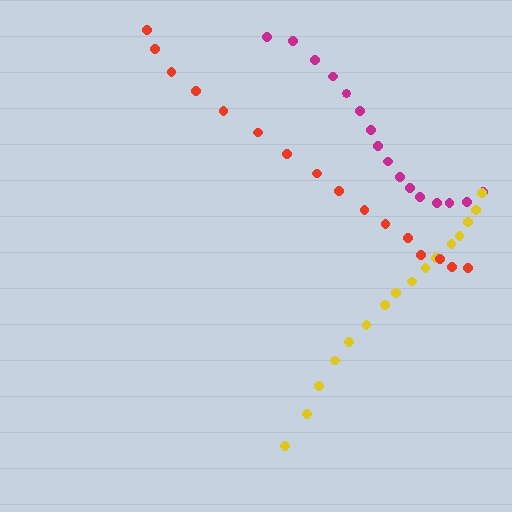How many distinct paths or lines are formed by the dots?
There are 3 distinct paths.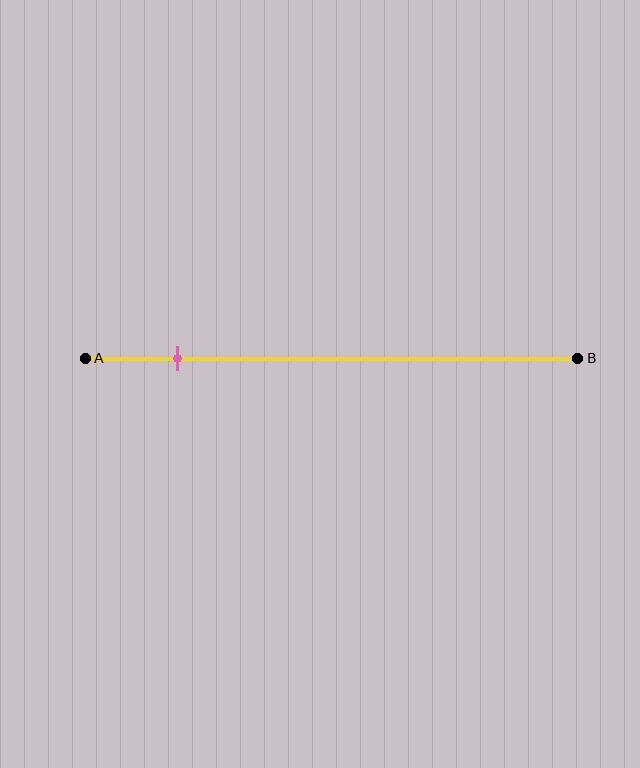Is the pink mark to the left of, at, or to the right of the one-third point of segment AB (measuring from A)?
The pink mark is to the left of the one-third point of segment AB.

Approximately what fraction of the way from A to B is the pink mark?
The pink mark is approximately 20% of the way from A to B.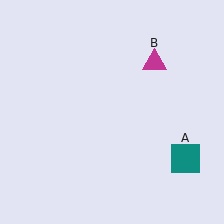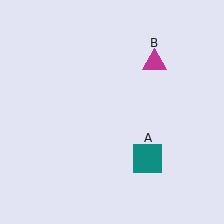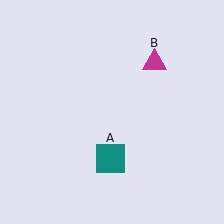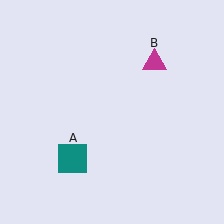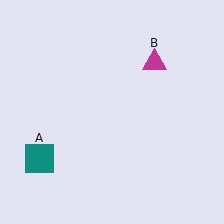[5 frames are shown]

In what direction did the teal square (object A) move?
The teal square (object A) moved left.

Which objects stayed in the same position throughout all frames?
Magenta triangle (object B) remained stationary.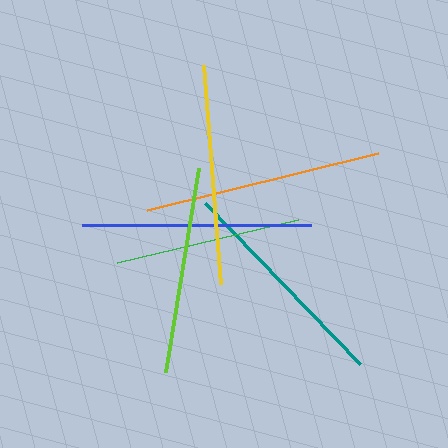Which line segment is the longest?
The orange line is the longest at approximately 238 pixels.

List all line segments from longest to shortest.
From longest to shortest: orange, blue, teal, yellow, lime, green.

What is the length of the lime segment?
The lime segment is approximately 206 pixels long.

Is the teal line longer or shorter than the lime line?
The teal line is longer than the lime line.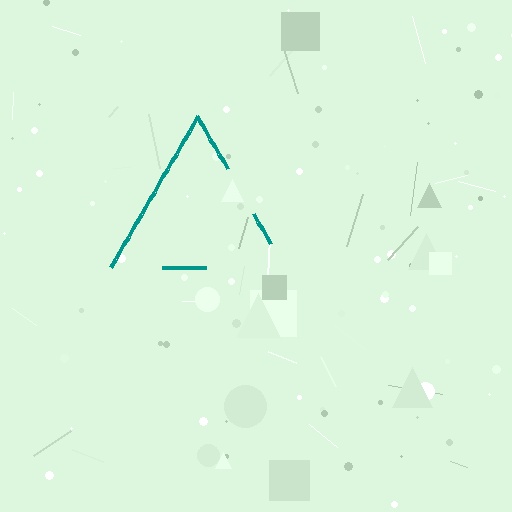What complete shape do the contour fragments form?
The contour fragments form a triangle.